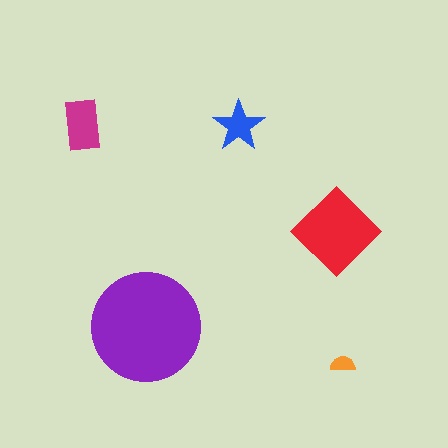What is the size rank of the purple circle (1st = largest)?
1st.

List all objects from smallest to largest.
The orange semicircle, the blue star, the magenta rectangle, the red diamond, the purple circle.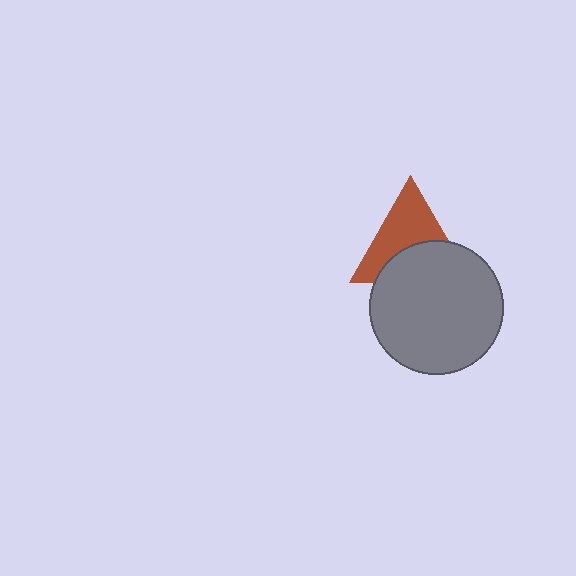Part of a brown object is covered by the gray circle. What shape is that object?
It is a triangle.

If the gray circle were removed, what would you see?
You would see the complete brown triangle.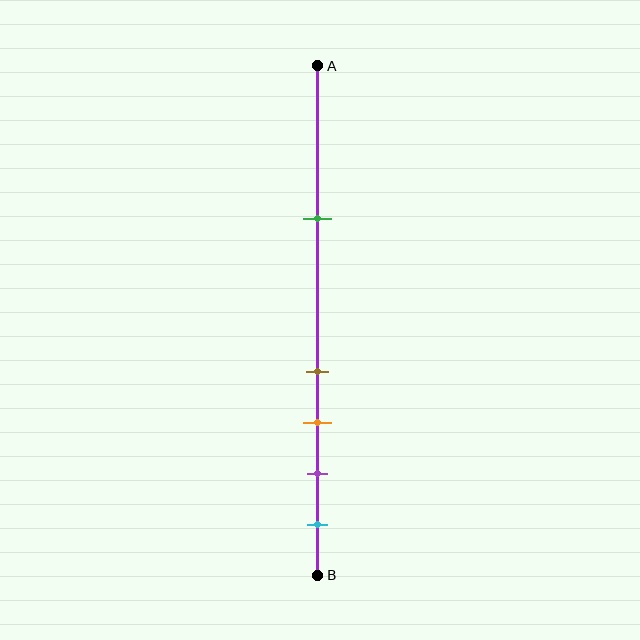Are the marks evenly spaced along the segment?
No, the marks are not evenly spaced.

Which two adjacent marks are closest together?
The brown and orange marks are the closest adjacent pair.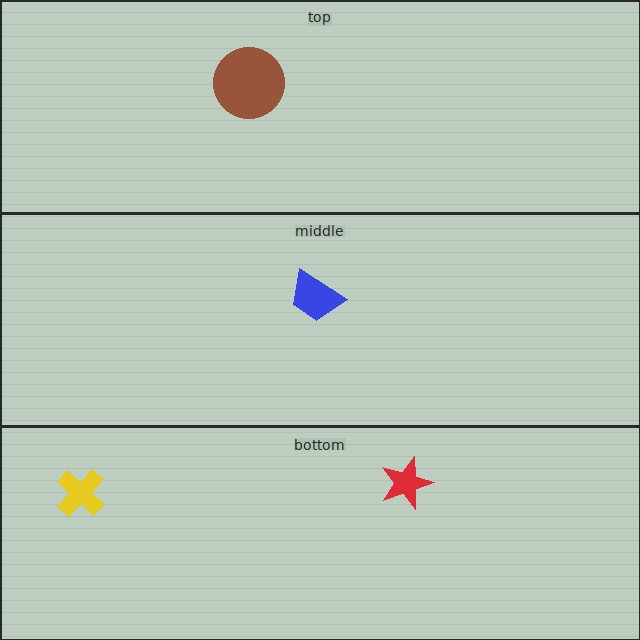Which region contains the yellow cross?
The bottom region.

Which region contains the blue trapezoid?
The middle region.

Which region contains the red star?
The bottom region.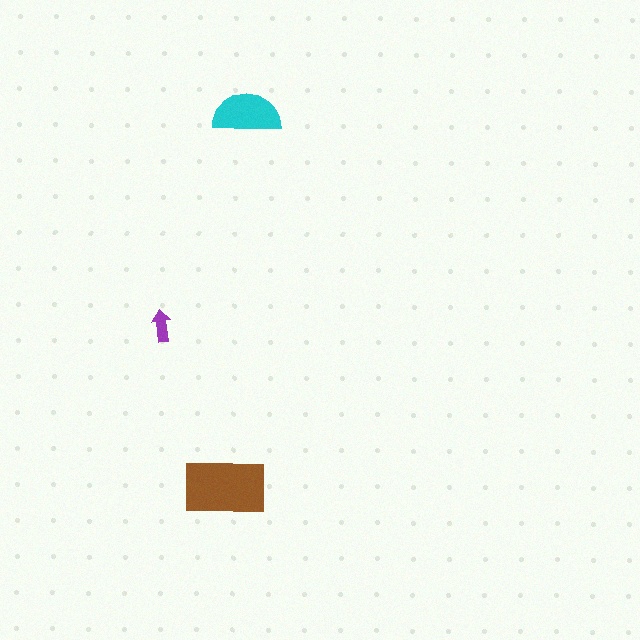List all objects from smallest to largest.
The purple arrow, the cyan semicircle, the brown rectangle.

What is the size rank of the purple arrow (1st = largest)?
3rd.